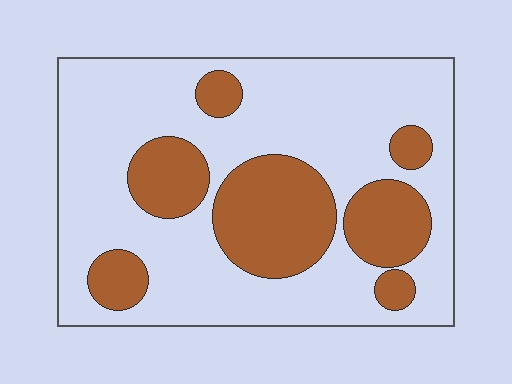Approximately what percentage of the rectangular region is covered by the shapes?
Approximately 30%.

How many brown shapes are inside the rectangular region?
7.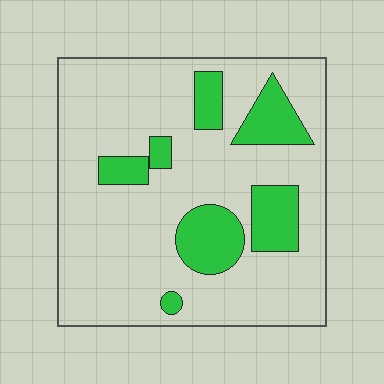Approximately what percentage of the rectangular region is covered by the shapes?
Approximately 20%.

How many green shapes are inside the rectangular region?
7.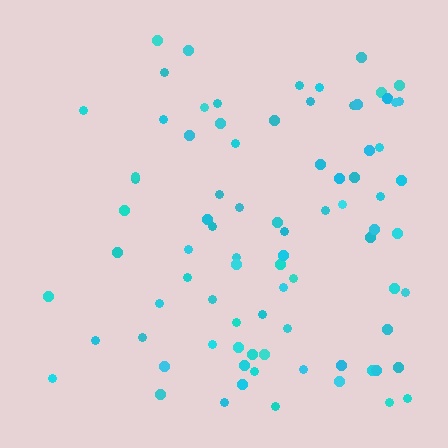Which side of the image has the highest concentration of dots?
The right.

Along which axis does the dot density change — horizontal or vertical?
Horizontal.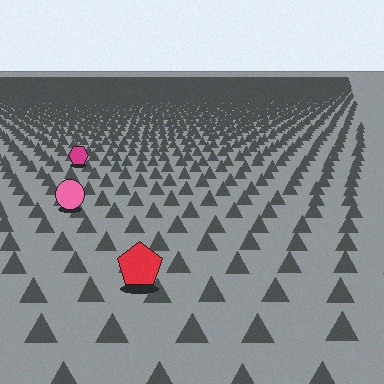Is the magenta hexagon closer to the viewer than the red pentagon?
No. The red pentagon is closer — you can tell from the texture gradient: the ground texture is coarser near it.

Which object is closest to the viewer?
The red pentagon is closest. The texture marks near it are larger and more spread out.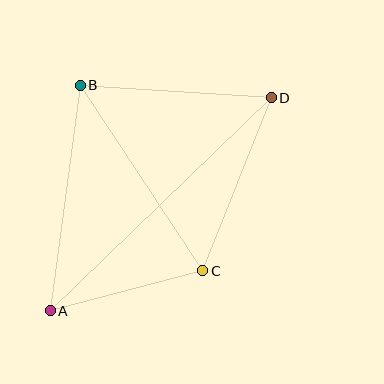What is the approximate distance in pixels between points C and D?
The distance between C and D is approximately 186 pixels.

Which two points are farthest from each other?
Points A and D are farthest from each other.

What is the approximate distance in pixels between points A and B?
The distance between A and B is approximately 227 pixels.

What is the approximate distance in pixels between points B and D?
The distance between B and D is approximately 191 pixels.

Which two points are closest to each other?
Points A and C are closest to each other.